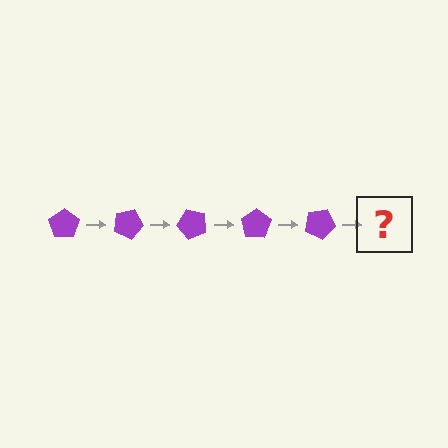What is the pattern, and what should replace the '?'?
The pattern is that the pentagon rotates 25 degrees each step. The '?' should be a purple pentagon rotated 125 degrees.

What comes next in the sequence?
The next element should be a purple pentagon rotated 125 degrees.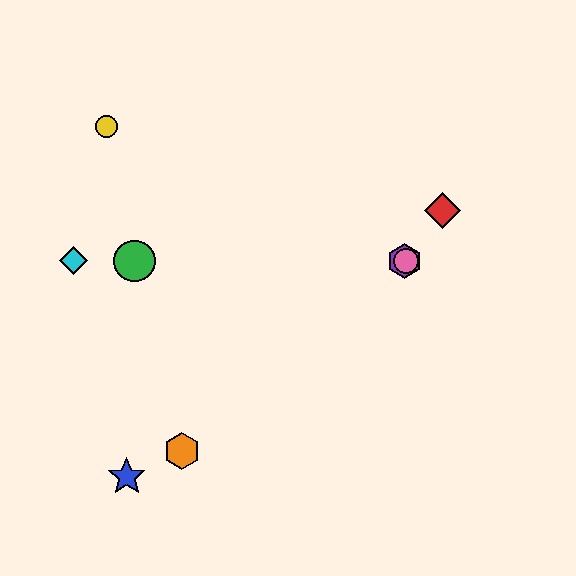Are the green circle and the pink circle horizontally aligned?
Yes, both are at y≈261.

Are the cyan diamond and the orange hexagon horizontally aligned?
No, the cyan diamond is at y≈261 and the orange hexagon is at y≈451.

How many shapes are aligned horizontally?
4 shapes (the green circle, the purple hexagon, the cyan diamond, the pink circle) are aligned horizontally.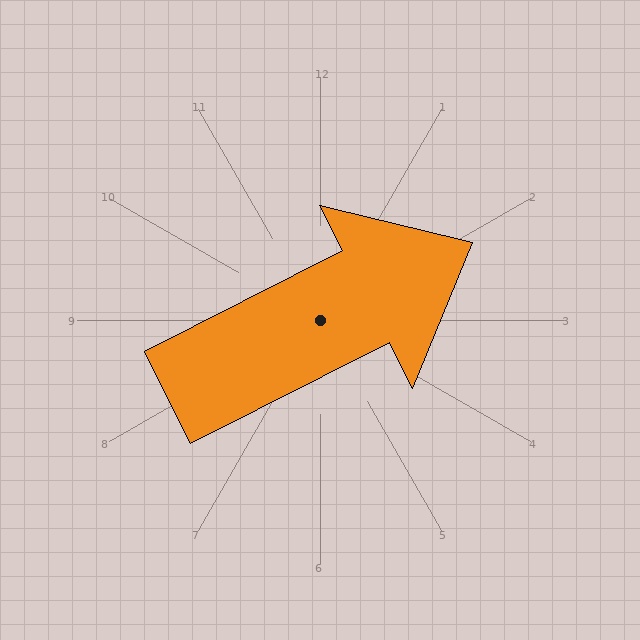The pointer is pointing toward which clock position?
Roughly 2 o'clock.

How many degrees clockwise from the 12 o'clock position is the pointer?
Approximately 63 degrees.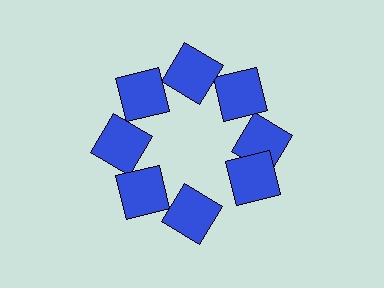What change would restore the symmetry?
The symmetry would be restored by rotating it back into even spacing with its neighbors so that all 8 squares sit at equal angles and equal distance from the center.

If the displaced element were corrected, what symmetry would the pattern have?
It would have 8-fold rotational symmetry — the pattern would map onto itself every 45 degrees.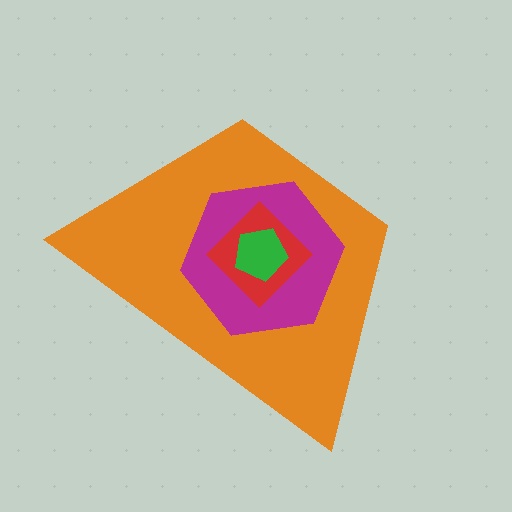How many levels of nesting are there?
4.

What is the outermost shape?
The orange trapezoid.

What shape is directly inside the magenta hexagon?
The red diamond.